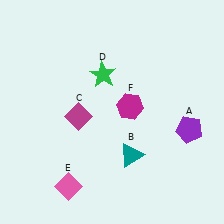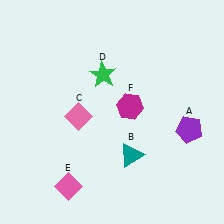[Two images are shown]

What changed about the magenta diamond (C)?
In Image 1, C is magenta. In Image 2, it changed to pink.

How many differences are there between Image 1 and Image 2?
There is 1 difference between the two images.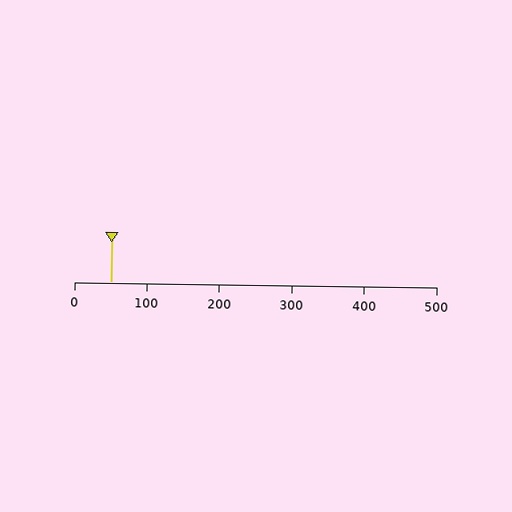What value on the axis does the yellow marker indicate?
The marker indicates approximately 50.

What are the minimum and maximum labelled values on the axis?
The axis runs from 0 to 500.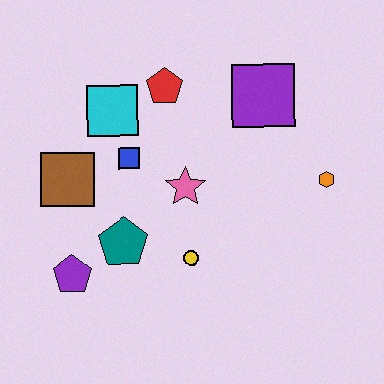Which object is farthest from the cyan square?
The orange hexagon is farthest from the cyan square.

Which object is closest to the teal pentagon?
The purple pentagon is closest to the teal pentagon.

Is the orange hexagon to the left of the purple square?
No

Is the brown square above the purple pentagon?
Yes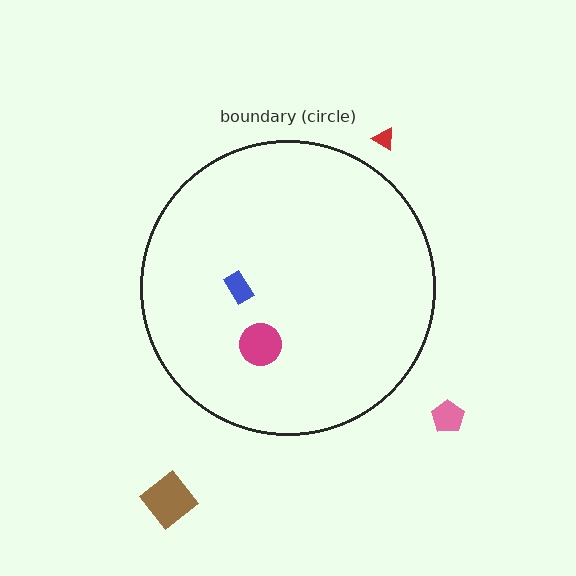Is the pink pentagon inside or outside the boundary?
Outside.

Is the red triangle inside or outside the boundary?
Outside.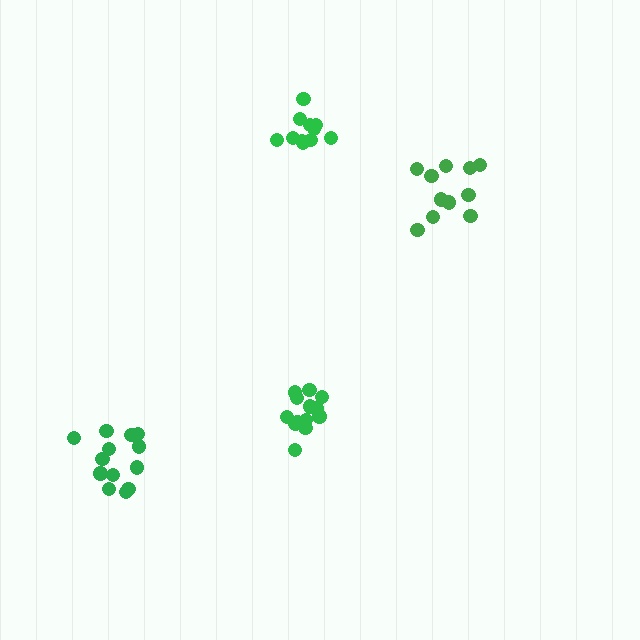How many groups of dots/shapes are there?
There are 4 groups.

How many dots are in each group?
Group 1: 13 dots, Group 2: 13 dots, Group 3: 11 dots, Group 4: 12 dots (49 total).